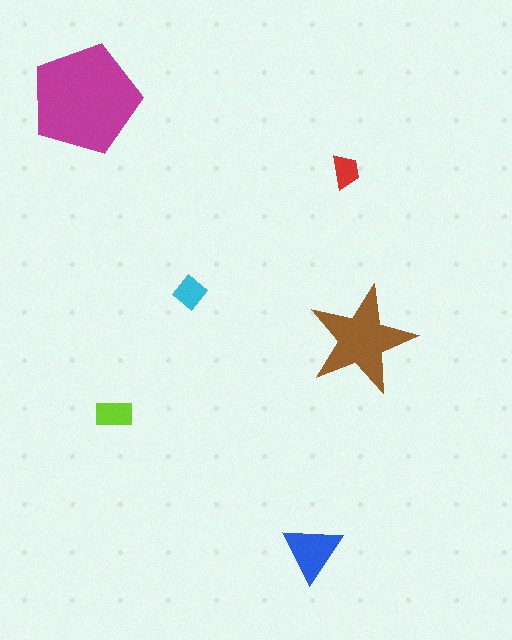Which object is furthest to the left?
The magenta pentagon is leftmost.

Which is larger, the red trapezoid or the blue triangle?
The blue triangle.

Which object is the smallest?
The red trapezoid.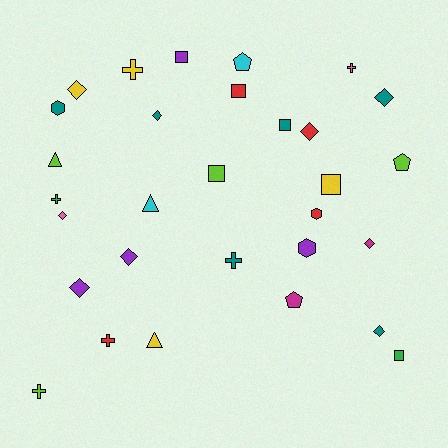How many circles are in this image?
There are no circles.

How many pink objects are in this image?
There are 2 pink objects.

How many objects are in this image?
There are 30 objects.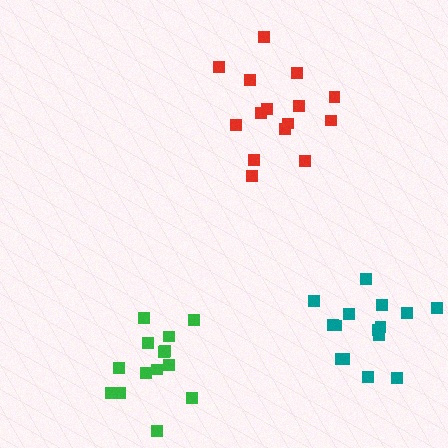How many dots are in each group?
Group 1: 15 dots, Group 2: 15 dots, Group 3: 14 dots (44 total).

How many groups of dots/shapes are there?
There are 3 groups.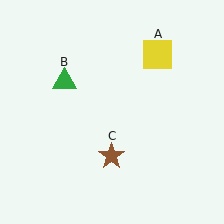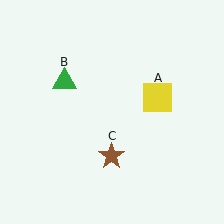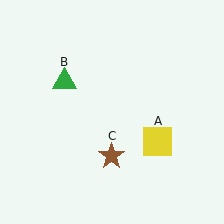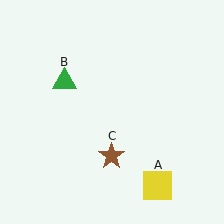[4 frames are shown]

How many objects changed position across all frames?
1 object changed position: yellow square (object A).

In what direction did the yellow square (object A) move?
The yellow square (object A) moved down.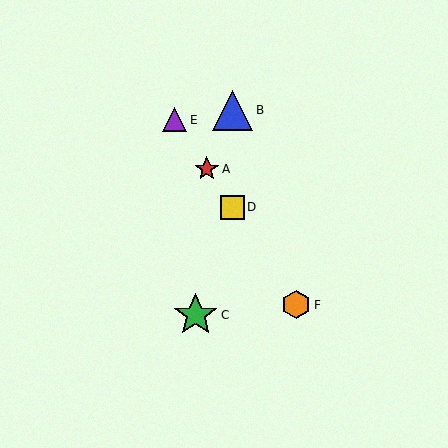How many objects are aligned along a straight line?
4 objects (A, D, E, F) are aligned along a straight line.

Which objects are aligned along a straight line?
Objects A, D, E, F are aligned along a straight line.